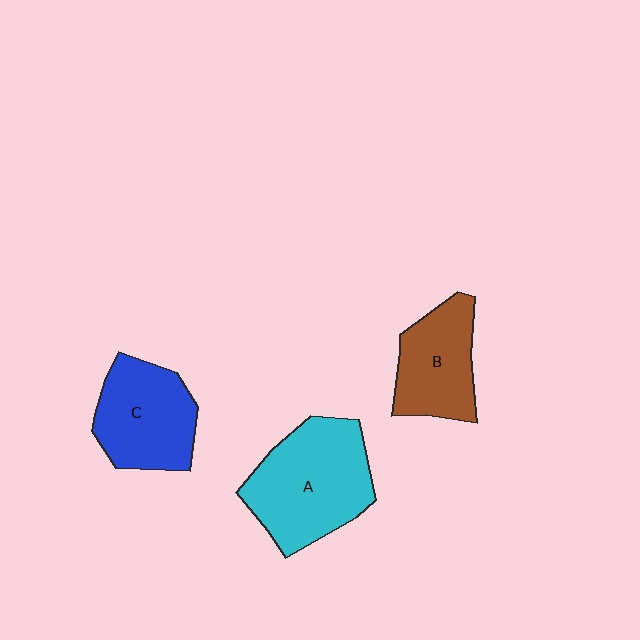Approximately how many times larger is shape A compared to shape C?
Approximately 1.3 times.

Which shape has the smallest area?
Shape B (brown).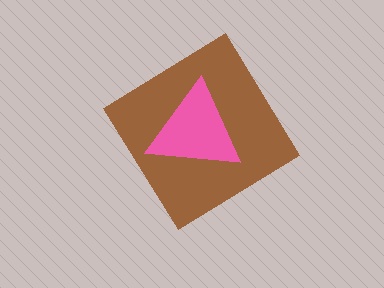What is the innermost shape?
The pink triangle.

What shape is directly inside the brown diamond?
The pink triangle.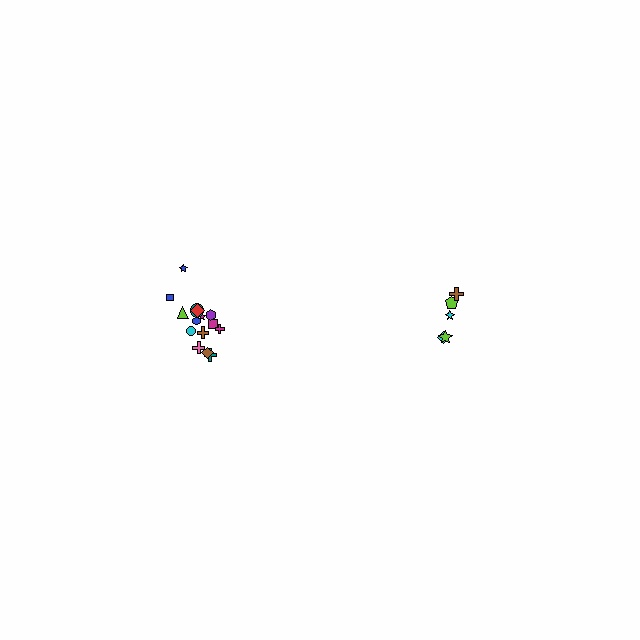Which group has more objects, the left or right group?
The left group.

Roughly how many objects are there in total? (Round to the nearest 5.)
Roughly 20 objects in total.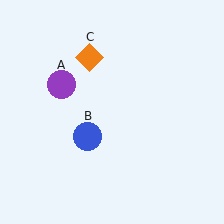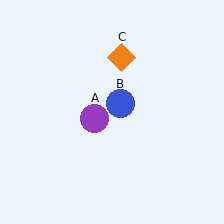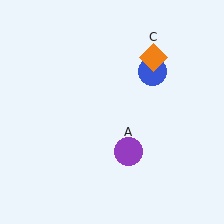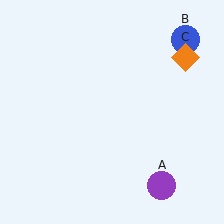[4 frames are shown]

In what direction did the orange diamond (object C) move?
The orange diamond (object C) moved right.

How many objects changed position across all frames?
3 objects changed position: purple circle (object A), blue circle (object B), orange diamond (object C).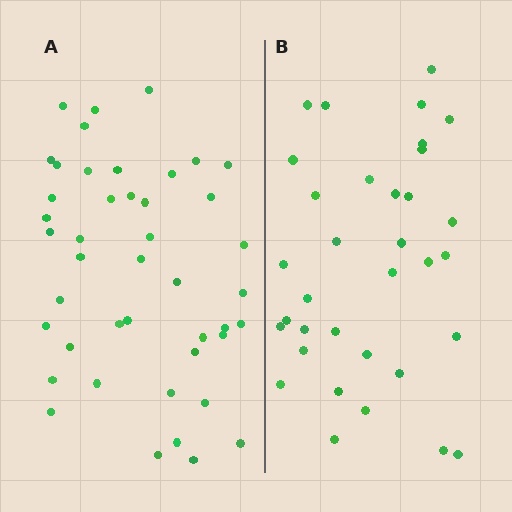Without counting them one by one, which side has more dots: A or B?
Region A (the left region) has more dots.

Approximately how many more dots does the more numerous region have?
Region A has roughly 10 or so more dots than region B.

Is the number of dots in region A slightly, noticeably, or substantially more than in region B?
Region A has noticeably more, but not dramatically so. The ratio is roughly 1.3 to 1.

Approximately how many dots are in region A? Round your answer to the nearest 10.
About 40 dots. (The exact count is 44, which rounds to 40.)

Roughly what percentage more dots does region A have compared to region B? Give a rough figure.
About 30% more.